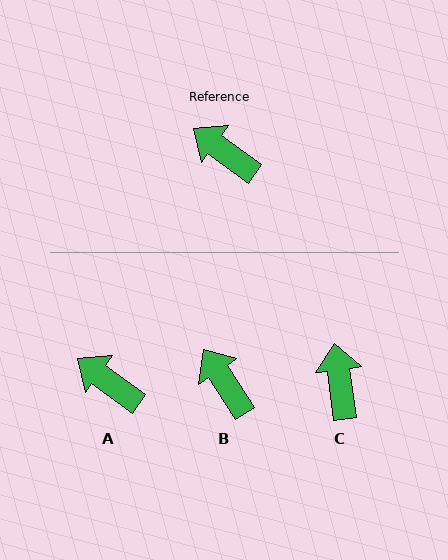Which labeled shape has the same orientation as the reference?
A.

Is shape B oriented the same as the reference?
No, it is off by about 21 degrees.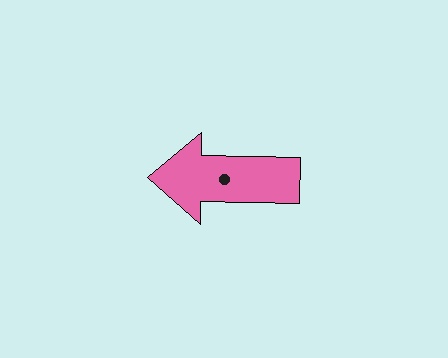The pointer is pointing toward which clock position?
Roughly 9 o'clock.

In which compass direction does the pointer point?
West.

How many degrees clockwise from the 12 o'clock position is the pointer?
Approximately 271 degrees.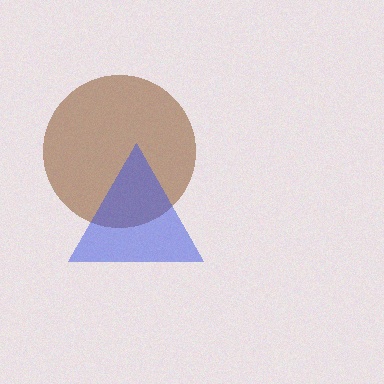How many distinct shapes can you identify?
There are 2 distinct shapes: a brown circle, a blue triangle.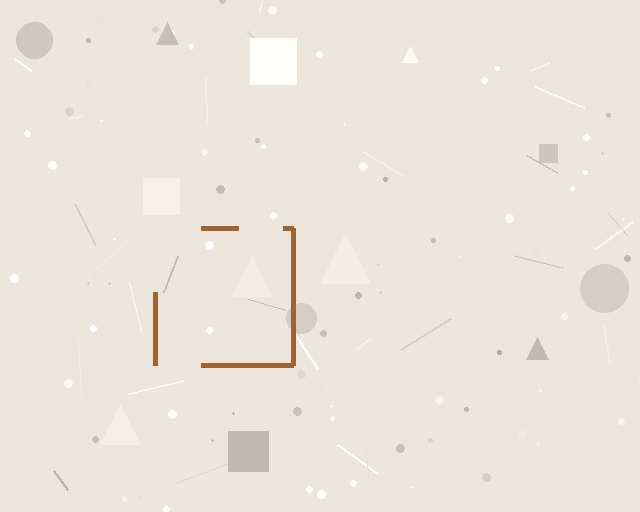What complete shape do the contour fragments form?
The contour fragments form a square.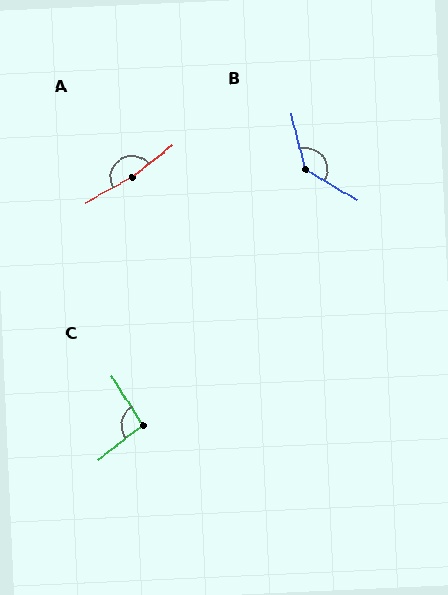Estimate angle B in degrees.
Approximately 134 degrees.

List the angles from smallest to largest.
C (96°), B (134°), A (170°).